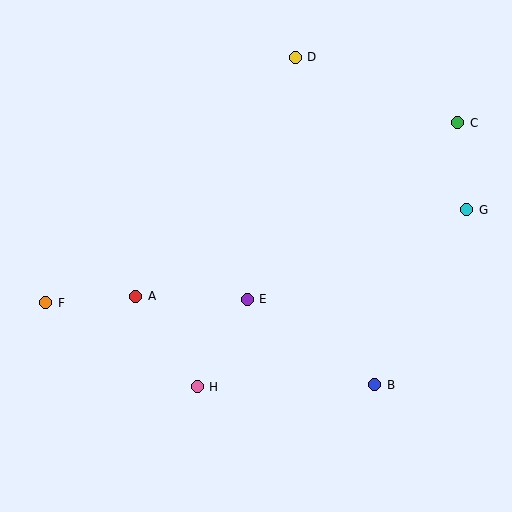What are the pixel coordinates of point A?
Point A is at (136, 296).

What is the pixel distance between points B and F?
The distance between B and F is 339 pixels.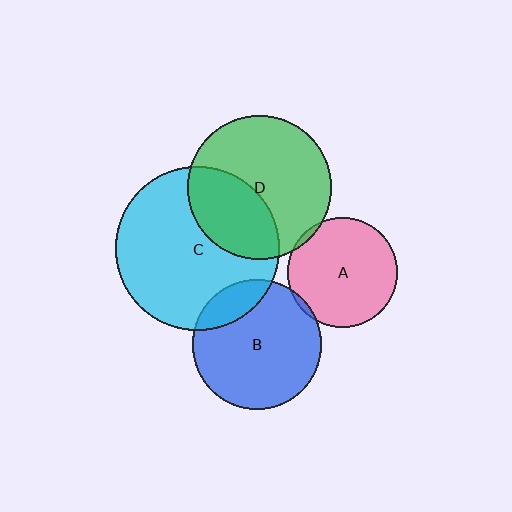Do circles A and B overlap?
Yes.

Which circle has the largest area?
Circle C (cyan).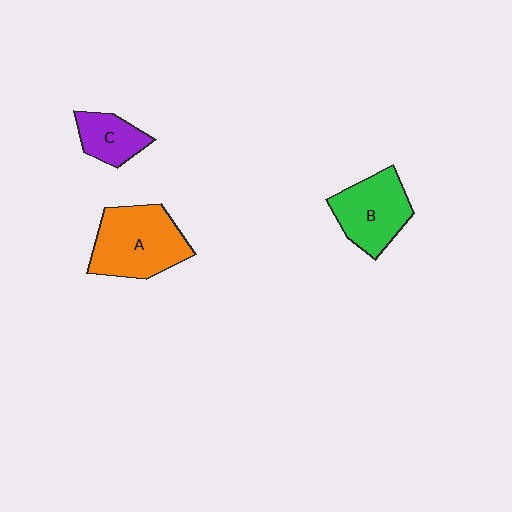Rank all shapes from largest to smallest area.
From largest to smallest: A (orange), B (green), C (purple).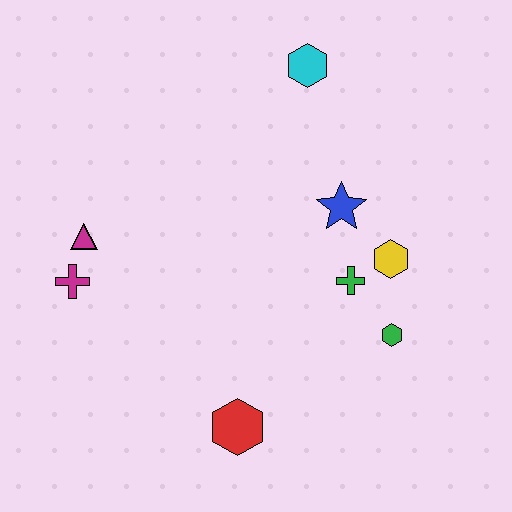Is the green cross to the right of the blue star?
Yes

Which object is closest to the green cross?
The yellow hexagon is closest to the green cross.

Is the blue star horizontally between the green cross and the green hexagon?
No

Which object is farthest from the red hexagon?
The cyan hexagon is farthest from the red hexagon.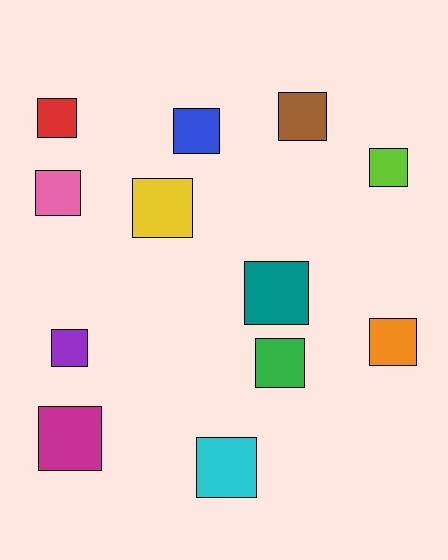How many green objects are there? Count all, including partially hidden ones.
There is 1 green object.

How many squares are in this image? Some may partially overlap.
There are 12 squares.